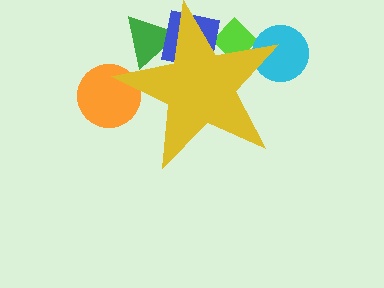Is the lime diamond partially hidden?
Yes, the lime diamond is partially hidden behind the yellow star.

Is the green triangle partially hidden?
Yes, the green triangle is partially hidden behind the yellow star.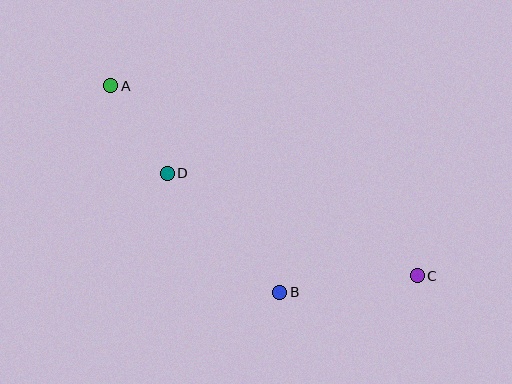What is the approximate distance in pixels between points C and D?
The distance between C and D is approximately 270 pixels.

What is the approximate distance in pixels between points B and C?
The distance between B and C is approximately 139 pixels.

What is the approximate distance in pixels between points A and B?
The distance between A and B is approximately 267 pixels.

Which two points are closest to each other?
Points A and D are closest to each other.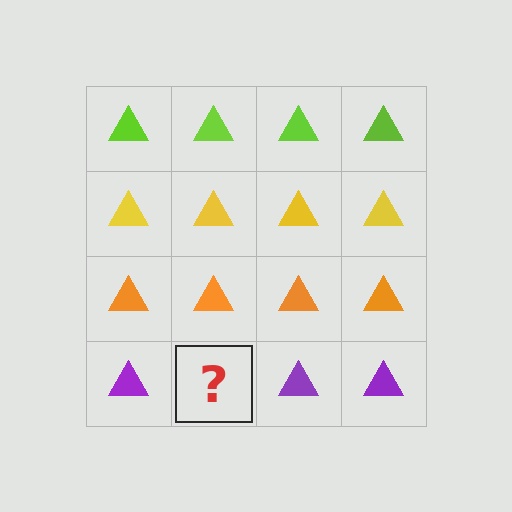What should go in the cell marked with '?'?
The missing cell should contain a purple triangle.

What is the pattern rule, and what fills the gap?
The rule is that each row has a consistent color. The gap should be filled with a purple triangle.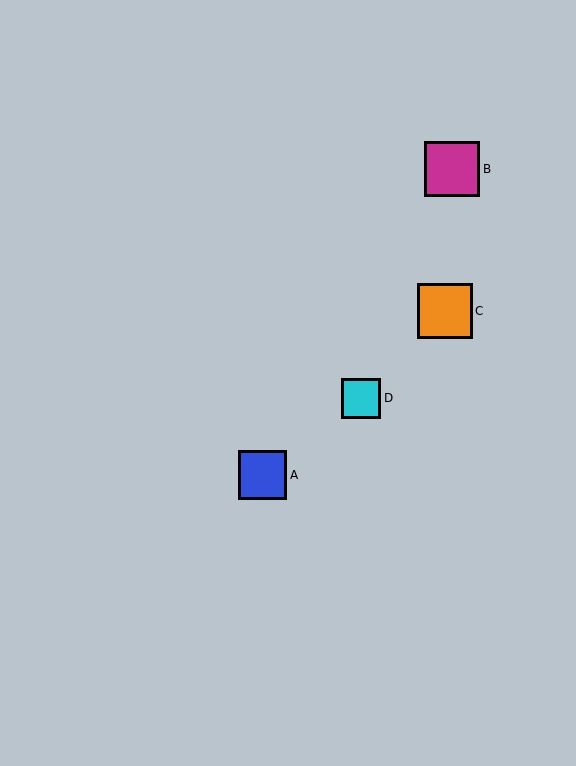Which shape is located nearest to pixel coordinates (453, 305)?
The orange square (labeled C) at (445, 311) is nearest to that location.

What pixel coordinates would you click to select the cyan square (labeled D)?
Click at (361, 398) to select the cyan square D.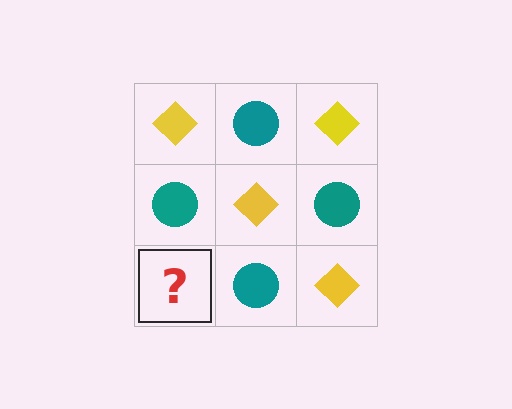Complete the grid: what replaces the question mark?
The question mark should be replaced with a yellow diamond.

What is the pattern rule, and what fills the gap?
The rule is that it alternates yellow diamond and teal circle in a checkerboard pattern. The gap should be filled with a yellow diamond.